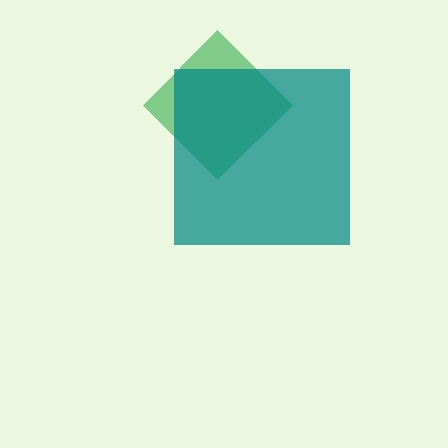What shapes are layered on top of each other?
The layered shapes are: a green diamond, a teal square.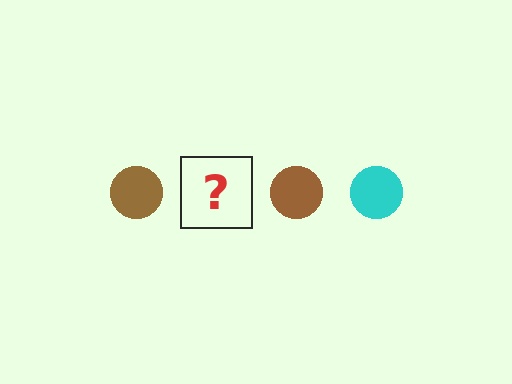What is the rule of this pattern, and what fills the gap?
The rule is that the pattern cycles through brown, cyan circles. The gap should be filled with a cyan circle.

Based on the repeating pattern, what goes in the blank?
The blank should be a cyan circle.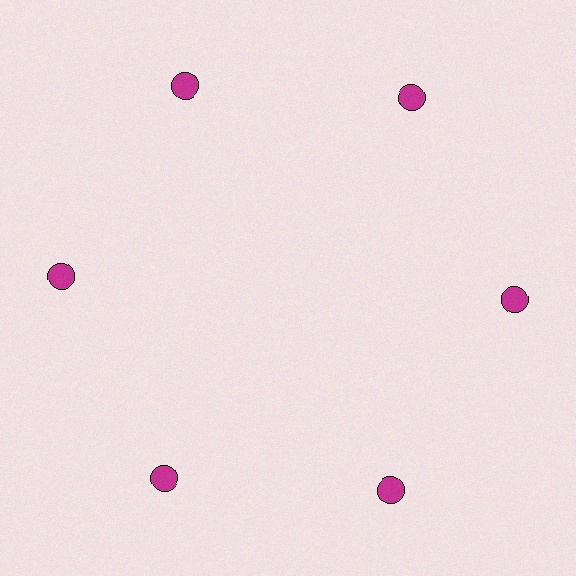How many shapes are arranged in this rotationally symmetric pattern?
There are 6 shapes, arranged in 6 groups of 1.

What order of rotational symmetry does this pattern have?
This pattern has 6-fold rotational symmetry.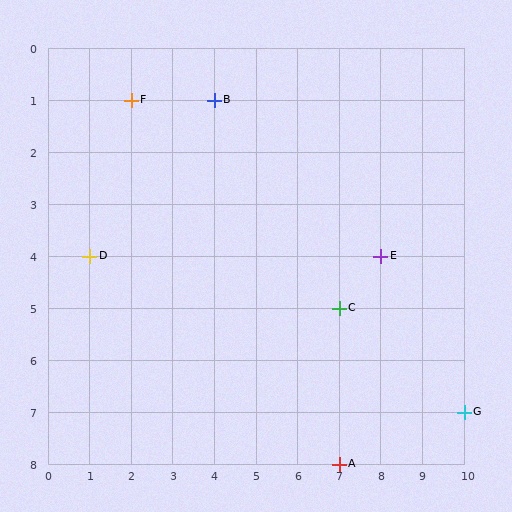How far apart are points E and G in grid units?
Points E and G are 2 columns and 3 rows apart (about 3.6 grid units diagonally).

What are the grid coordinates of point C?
Point C is at grid coordinates (7, 5).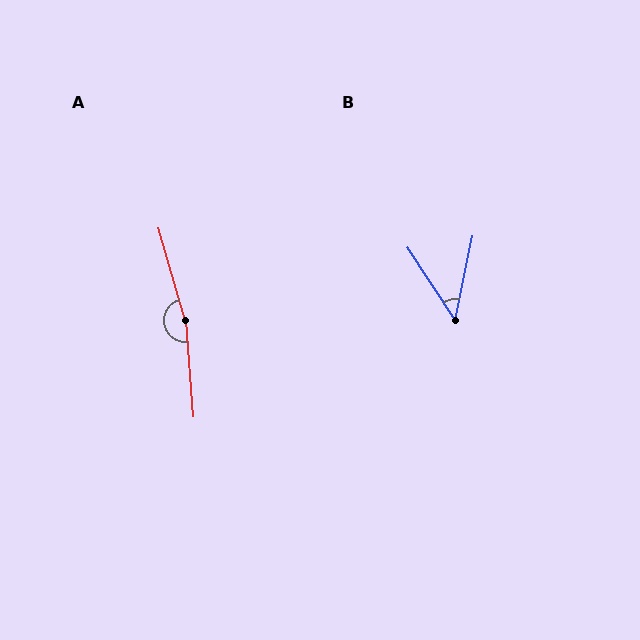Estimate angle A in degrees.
Approximately 169 degrees.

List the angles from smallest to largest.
B (45°), A (169°).